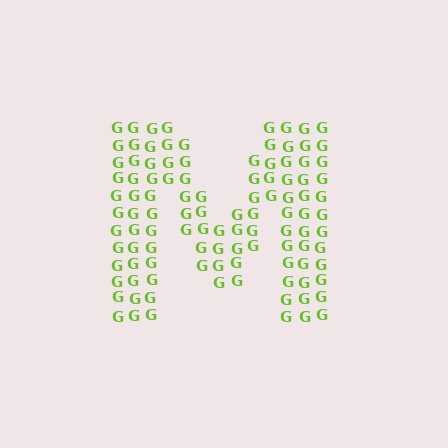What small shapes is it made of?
It is made of small letter G's.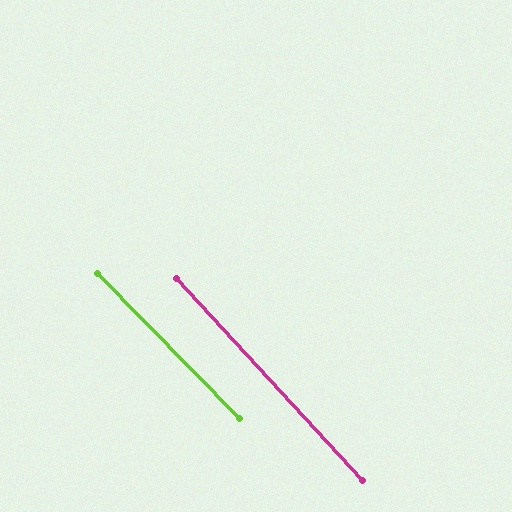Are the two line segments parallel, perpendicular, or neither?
Parallel — their directions differ by only 1.5°.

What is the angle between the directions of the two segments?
Approximately 2 degrees.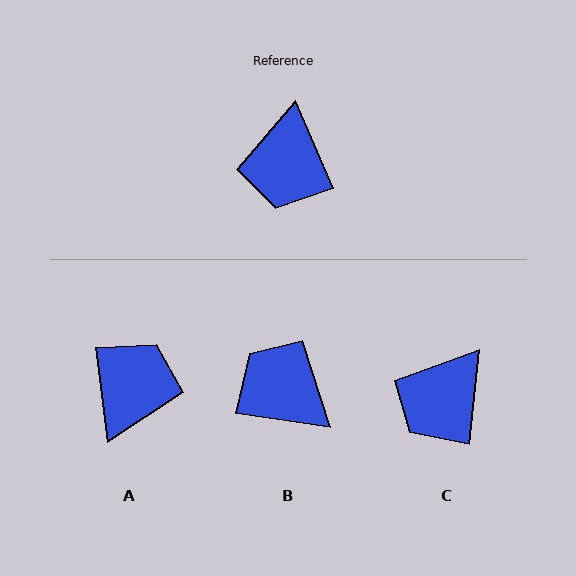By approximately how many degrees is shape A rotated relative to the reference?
Approximately 164 degrees counter-clockwise.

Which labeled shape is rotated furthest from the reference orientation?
A, about 164 degrees away.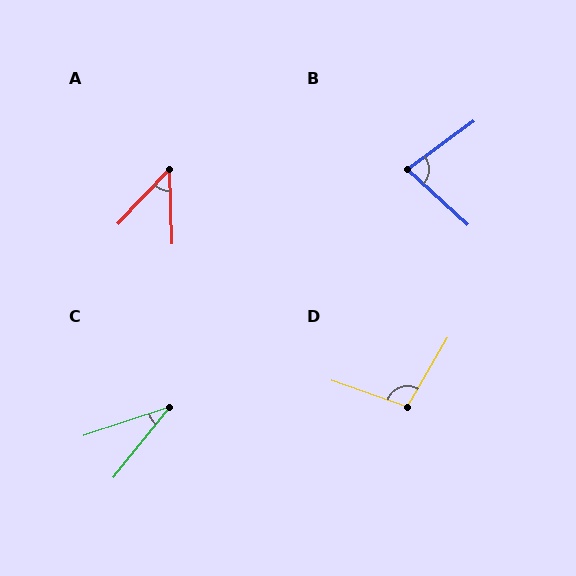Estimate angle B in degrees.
Approximately 79 degrees.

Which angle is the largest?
D, at approximately 100 degrees.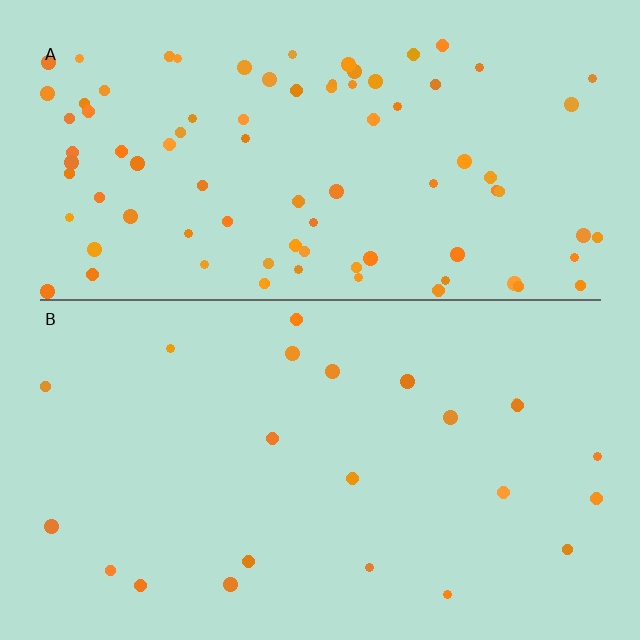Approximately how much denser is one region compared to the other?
Approximately 3.9× — region A over region B.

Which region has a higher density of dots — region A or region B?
A (the top).